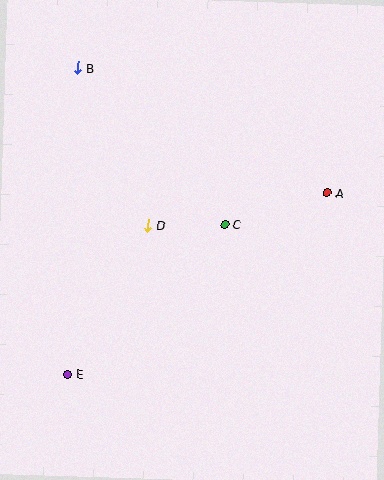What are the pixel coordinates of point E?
Point E is at (67, 374).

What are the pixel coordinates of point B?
Point B is at (78, 68).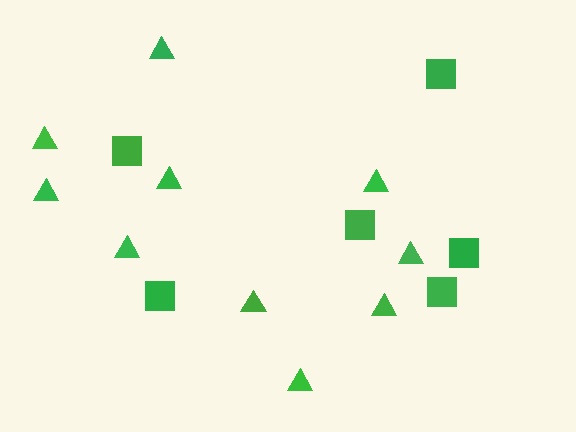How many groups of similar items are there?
There are 2 groups: one group of squares (6) and one group of triangles (10).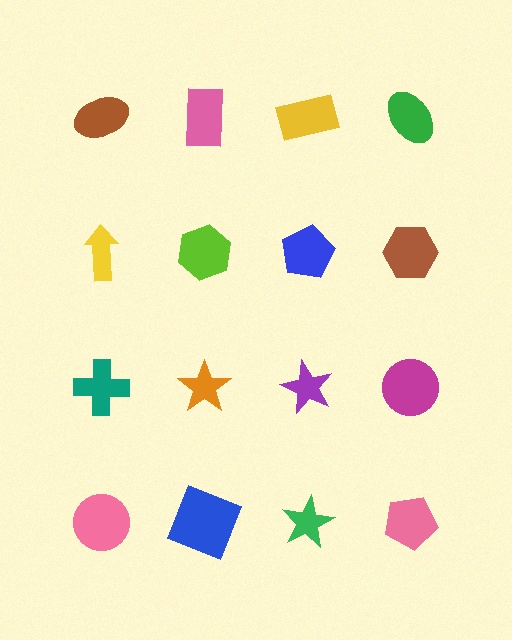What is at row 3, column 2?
An orange star.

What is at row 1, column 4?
A green ellipse.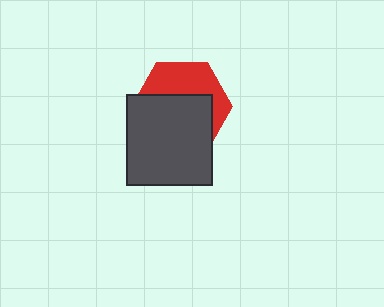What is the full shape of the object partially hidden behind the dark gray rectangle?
The partially hidden object is a red hexagon.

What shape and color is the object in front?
The object in front is a dark gray rectangle.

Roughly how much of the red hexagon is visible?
A small part of it is visible (roughly 40%).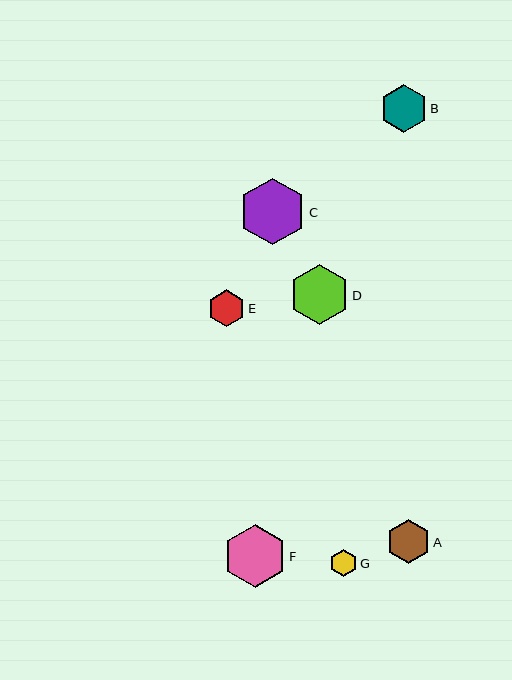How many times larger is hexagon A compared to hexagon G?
Hexagon A is approximately 1.6 times the size of hexagon G.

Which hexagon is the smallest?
Hexagon G is the smallest with a size of approximately 28 pixels.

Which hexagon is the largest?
Hexagon C is the largest with a size of approximately 66 pixels.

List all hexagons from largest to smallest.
From largest to smallest: C, F, D, B, A, E, G.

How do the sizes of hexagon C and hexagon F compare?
Hexagon C and hexagon F are approximately the same size.